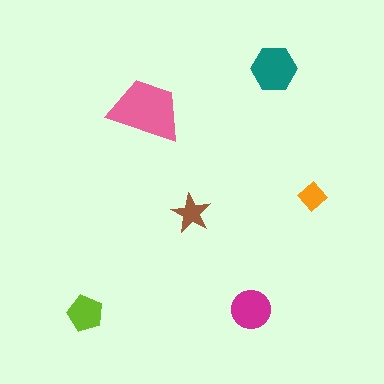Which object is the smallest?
The orange diamond.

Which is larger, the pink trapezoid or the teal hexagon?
The pink trapezoid.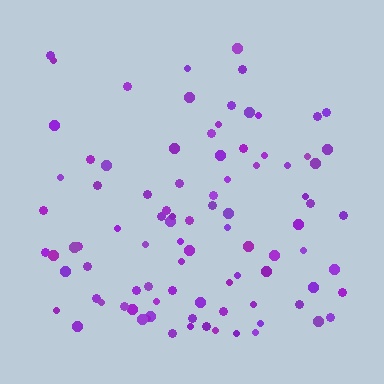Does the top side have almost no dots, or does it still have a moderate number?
Still a moderate number, just noticeably fewer than the bottom.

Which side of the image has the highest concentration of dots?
The bottom.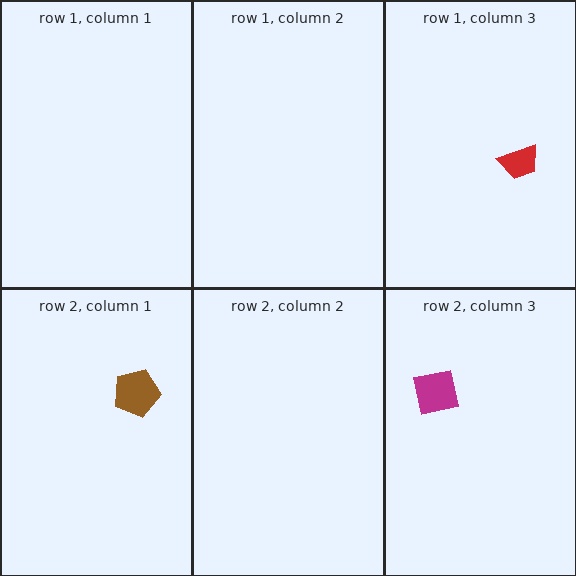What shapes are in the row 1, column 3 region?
The red trapezoid.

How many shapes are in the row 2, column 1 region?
1.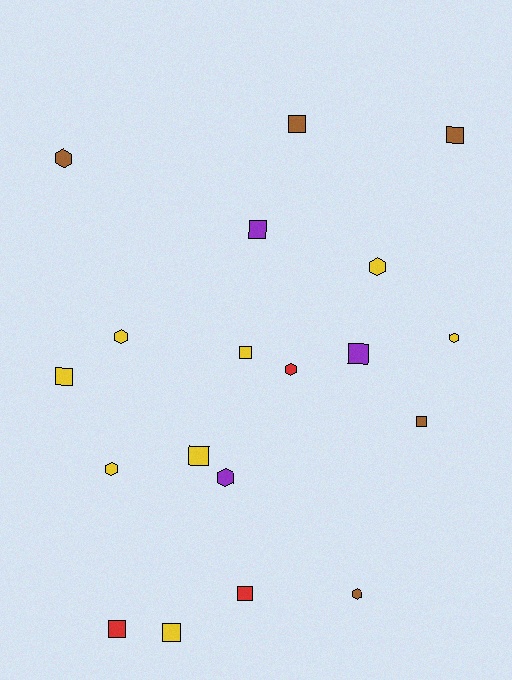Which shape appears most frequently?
Square, with 11 objects.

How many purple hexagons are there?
There is 1 purple hexagon.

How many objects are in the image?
There are 19 objects.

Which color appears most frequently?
Yellow, with 8 objects.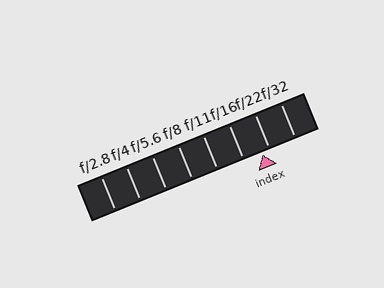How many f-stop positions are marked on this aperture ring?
There are 8 f-stop positions marked.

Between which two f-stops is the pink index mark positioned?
The index mark is between f/16 and f/22.